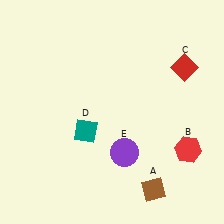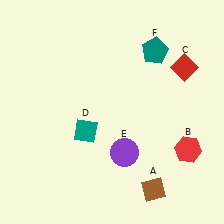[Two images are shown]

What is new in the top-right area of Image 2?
A teal pentagon (F) was added in the top-right area of Image 2.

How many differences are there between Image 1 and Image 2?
There is 1 difference between the two images.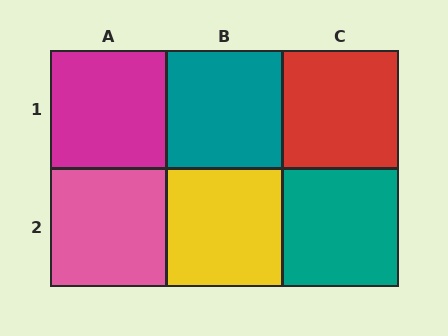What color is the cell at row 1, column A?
Magenta.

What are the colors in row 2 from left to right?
Pink, yellow, teal.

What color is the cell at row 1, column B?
Teal.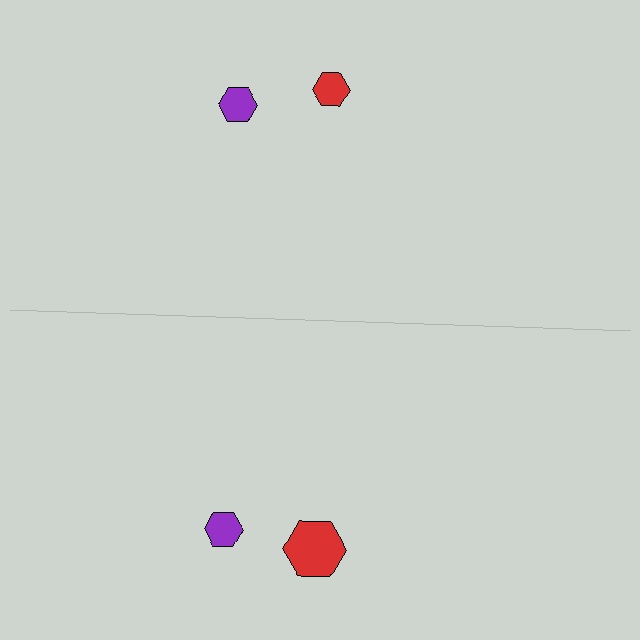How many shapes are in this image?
There are 4 shapes in this image.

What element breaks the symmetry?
The red hexagon on the bottom side has a different size than its mirror counterpart.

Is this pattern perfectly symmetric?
No, the pattern is not perfectly symmetric. The red hexagon on the bottom side has a different size than its mirror counterpart.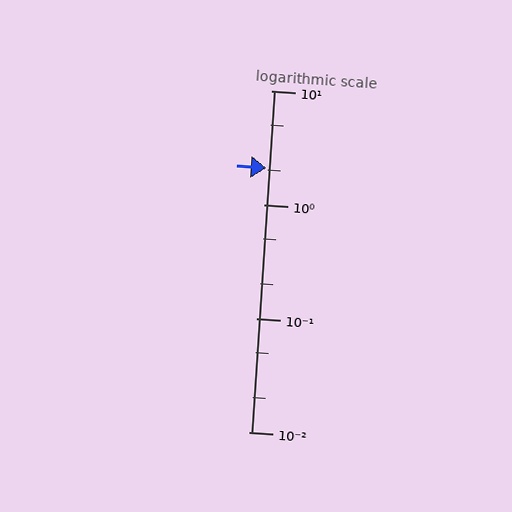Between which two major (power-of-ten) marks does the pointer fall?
The pointer is between 1 and 10.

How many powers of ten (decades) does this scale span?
The scale spans 3 decades, from 0.01 to 10.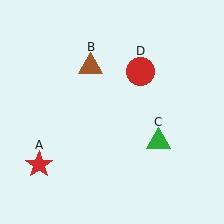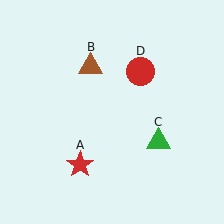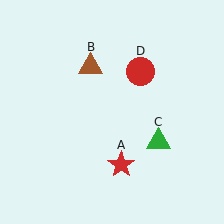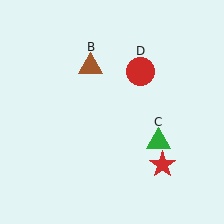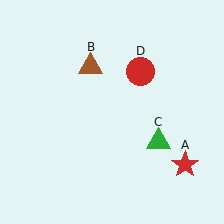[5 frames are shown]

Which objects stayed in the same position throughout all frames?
Brown triangle (object B) and green triangle (object C) and red circle (object D) remained stationary.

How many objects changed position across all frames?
1 object changed position: red star (object A).